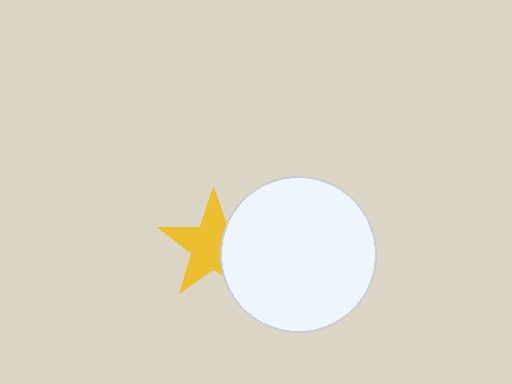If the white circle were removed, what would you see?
You would see the complete yellow star.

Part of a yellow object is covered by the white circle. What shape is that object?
It is a star.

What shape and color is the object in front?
The object in front is a white circle.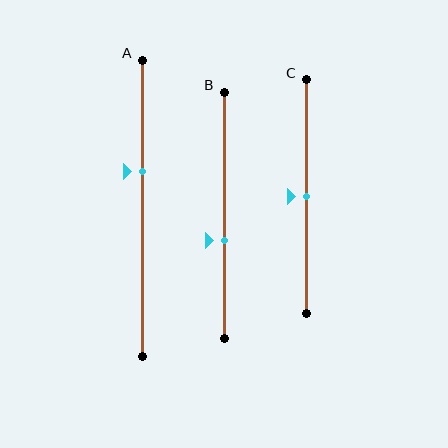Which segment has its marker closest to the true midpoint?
Segment C has its marker closest to the true midpoint.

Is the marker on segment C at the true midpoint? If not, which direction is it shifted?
Yes, the marker on segment C is at the true midpoint.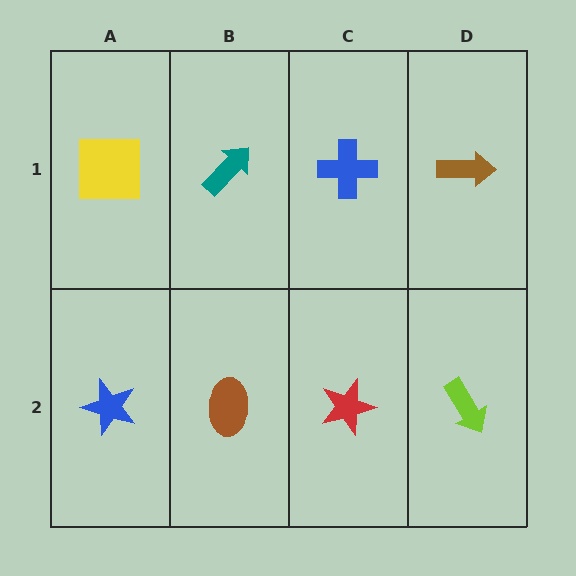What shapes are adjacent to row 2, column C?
A blue cross (row 1, column C), a brown ellipse (row 2, column B), a lime arrow (row 2, column D).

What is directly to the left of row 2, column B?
A blue star.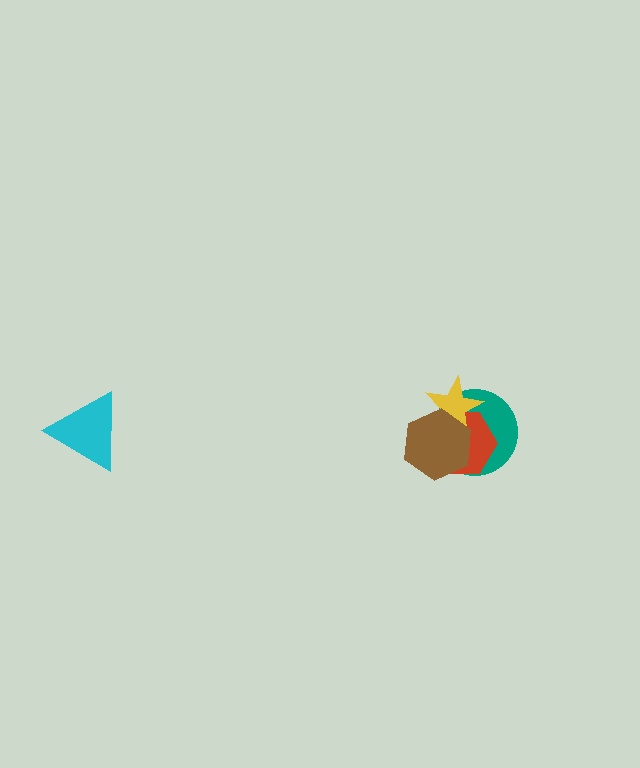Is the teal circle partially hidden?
Yes, it is partially covered by another shape.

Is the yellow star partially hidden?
Yes, it is partially covered by another shape.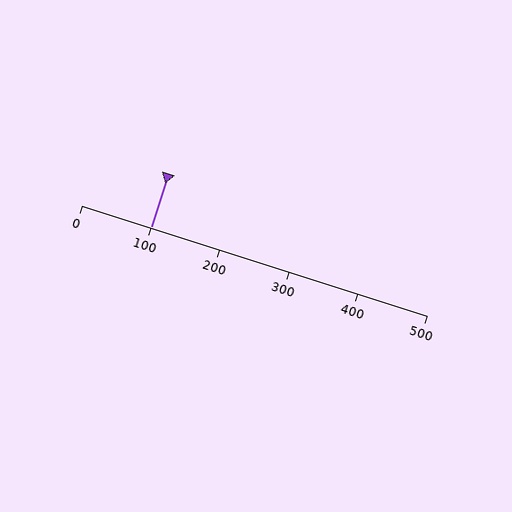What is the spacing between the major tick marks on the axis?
The major ticks are spaced 100 apart.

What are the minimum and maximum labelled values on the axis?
The axis runs from 0 to 500.